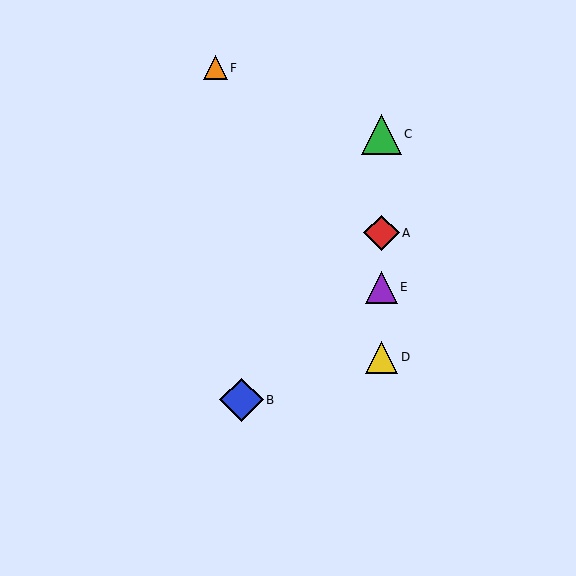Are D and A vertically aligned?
Yes, both are at x≈381.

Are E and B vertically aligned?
No, E is at x≈381 and B is at x≈242.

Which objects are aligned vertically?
Objects A, C, D, E are aligned vertically.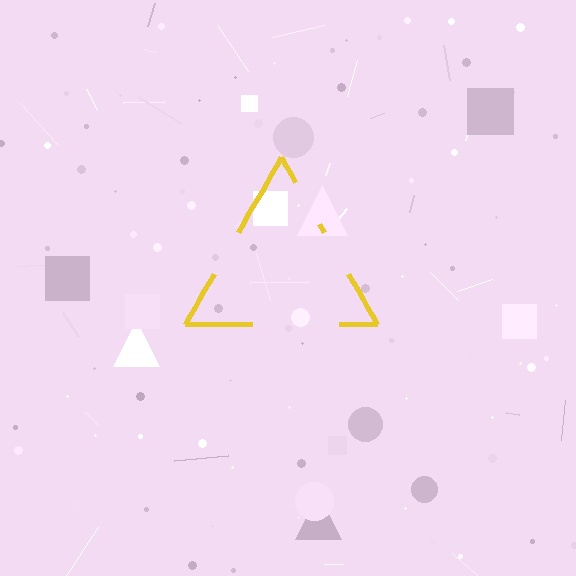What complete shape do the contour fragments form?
The contour fragments form a triangle.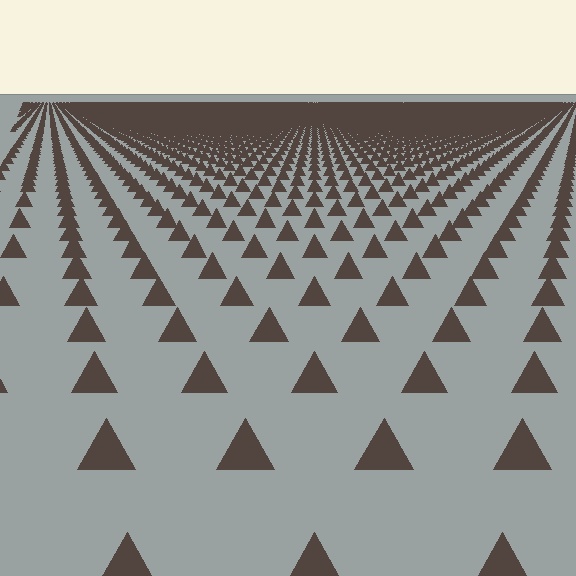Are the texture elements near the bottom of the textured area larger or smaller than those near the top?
Larger. Near the bottom, elements are closer to the viewer and appear at a bigger on-screen size.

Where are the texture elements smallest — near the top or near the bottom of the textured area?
Near the top.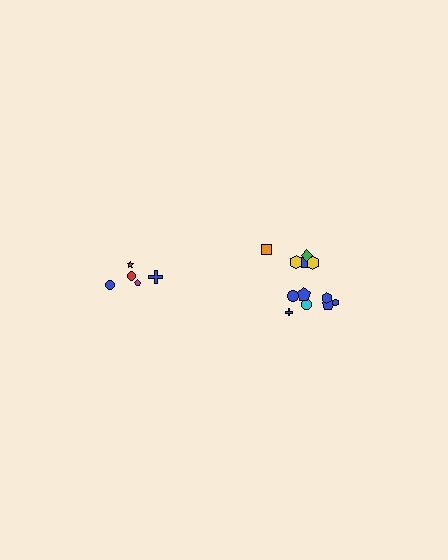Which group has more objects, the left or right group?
The right group.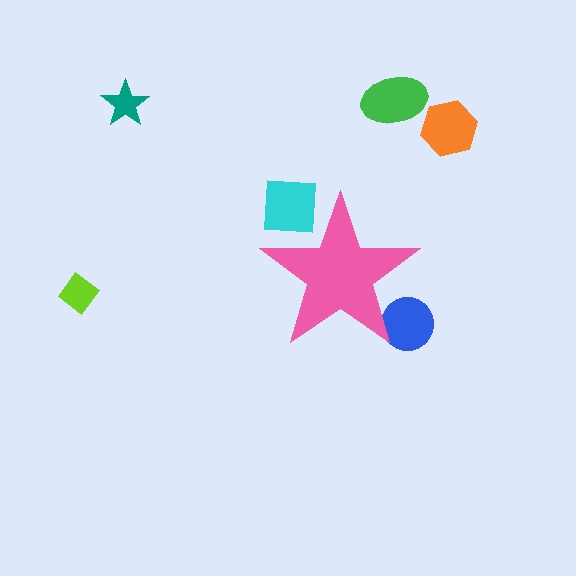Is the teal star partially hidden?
No, the teal star is fully visible.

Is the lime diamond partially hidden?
No, the lime diamond is fully visible.